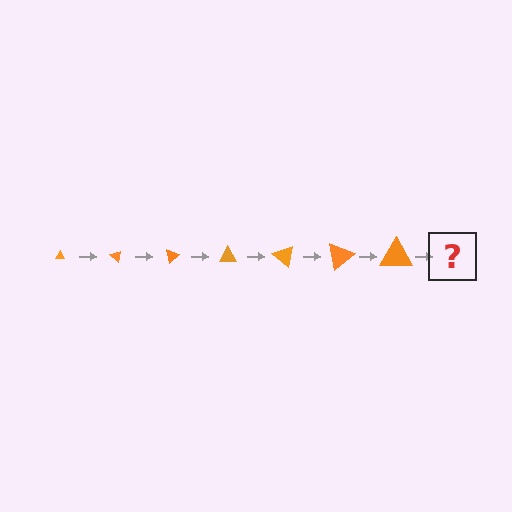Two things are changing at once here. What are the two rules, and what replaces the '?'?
The two rules are that the triangle grows larger each step and it rotates 40 degrees each step. The '?' should be a triangle, larger than the previous one and rotated 280 degrees from the start.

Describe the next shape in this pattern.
It should be a triangle, larger than the previous one and rotated 280 degrees from the start.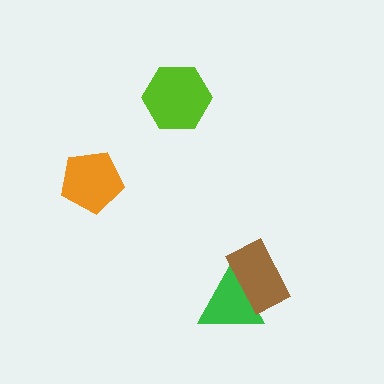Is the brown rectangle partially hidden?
No, no other shape covers it.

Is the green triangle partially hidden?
Yes, it is partially covered by another shape.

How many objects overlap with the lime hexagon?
0 objects overlap with the lime hexagon.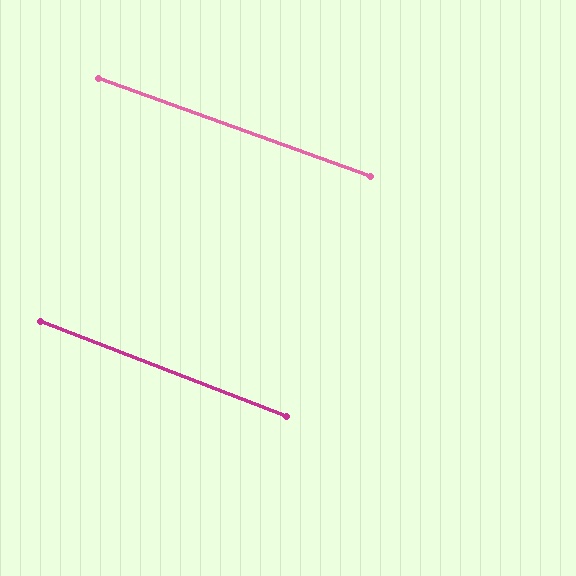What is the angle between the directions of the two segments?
Approximately 1 degree.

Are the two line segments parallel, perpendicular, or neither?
Parallel — their directions differ by only 1.5°.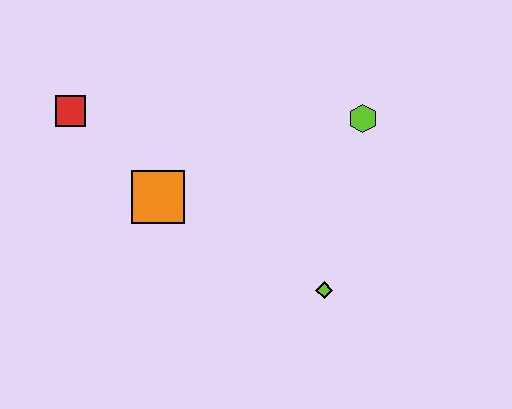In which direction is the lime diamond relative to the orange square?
The lime diamond is to the right of the orange square.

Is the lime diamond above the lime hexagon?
No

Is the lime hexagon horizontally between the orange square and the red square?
No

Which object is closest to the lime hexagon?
The lime diamond is closest to the lime hexagon.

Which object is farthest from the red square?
The lime diamond is farthest from the red square.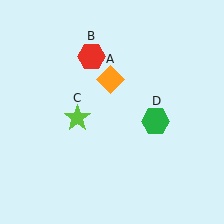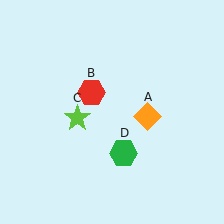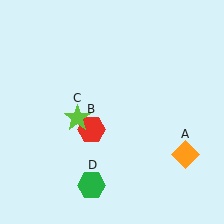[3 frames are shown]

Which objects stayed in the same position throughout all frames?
Lime star (object C) remained stationary.